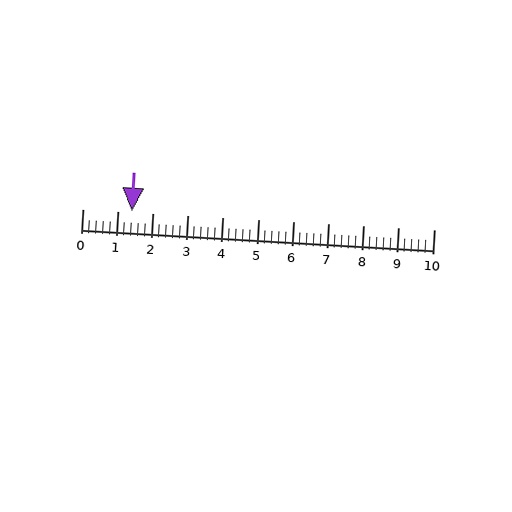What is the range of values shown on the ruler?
The ruler shows values from 0 to 10.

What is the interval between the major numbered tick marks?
The major tick marks are spaced 1 units apart.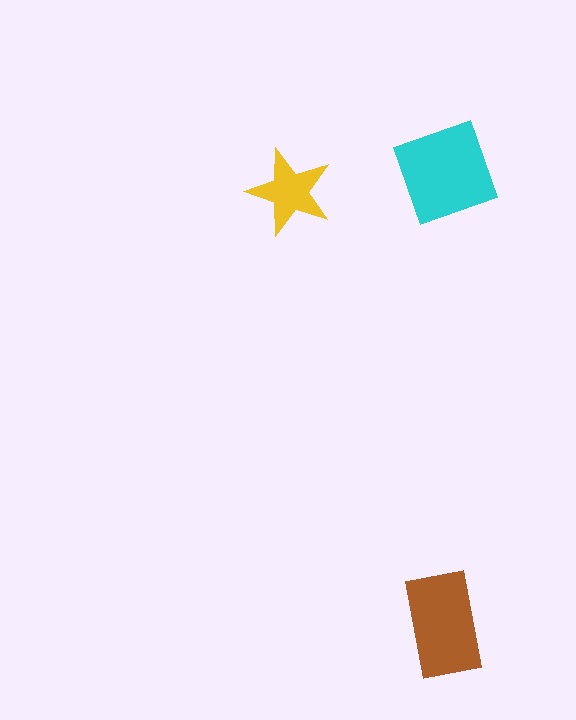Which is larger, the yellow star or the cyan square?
The cyan square.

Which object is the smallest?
The yellow star.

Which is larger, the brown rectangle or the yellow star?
The brown rectangle.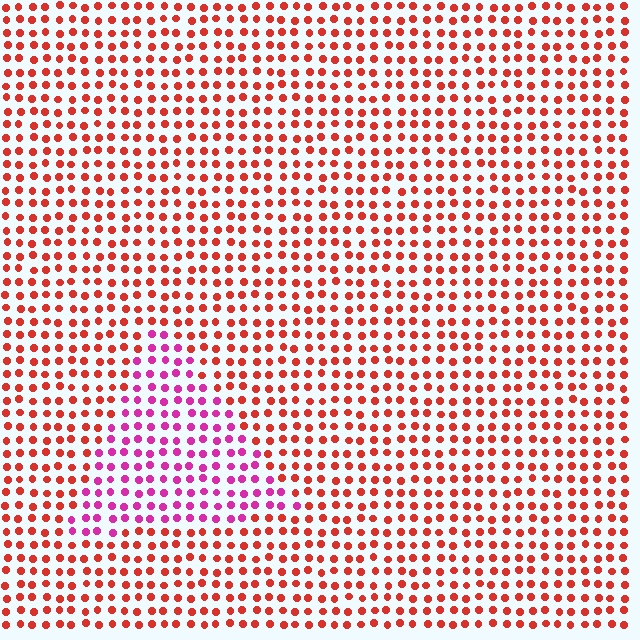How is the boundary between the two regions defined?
The boundary is defined purely by a slight shift in hue (about 46 degrees). Spacing, size, and orientation are identical on both sides.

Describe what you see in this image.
The image is filled with small red elements in a uniform arrangement. A triangle-shaped region is visible where the elements are tinted to a slightly different hue, forming a subtle color boundary.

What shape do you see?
I see a triangle.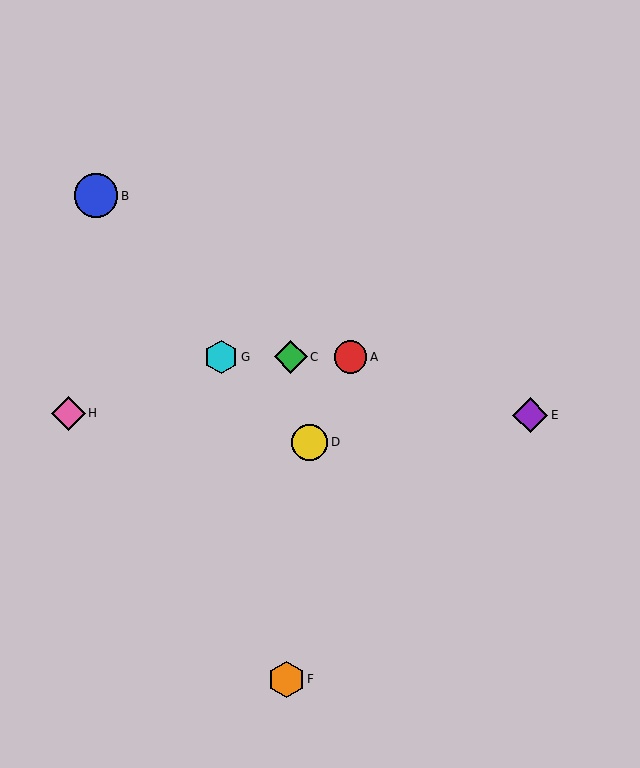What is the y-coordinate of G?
Object G is at y≈357.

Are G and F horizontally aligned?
No, G is at y≈357 and F is at y≈679.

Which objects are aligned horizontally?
Objects A, C, G are aligned horizontally.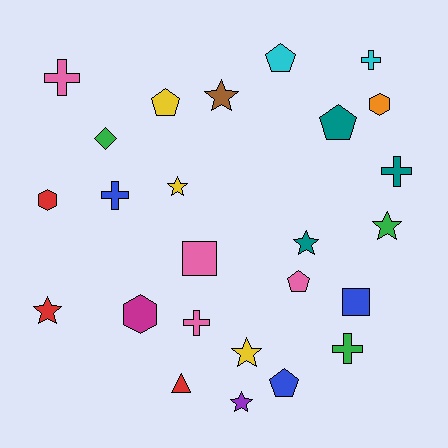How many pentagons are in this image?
There are 5 pentagons.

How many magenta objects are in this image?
There is 1 magenta object.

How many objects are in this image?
There are 25 objects.